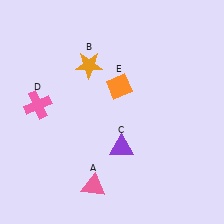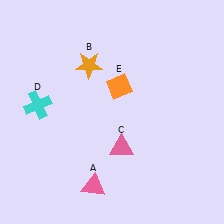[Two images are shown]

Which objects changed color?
C changed from purple to pink. D changed from pink to cyan.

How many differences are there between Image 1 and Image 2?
There are 2 differences between the two images.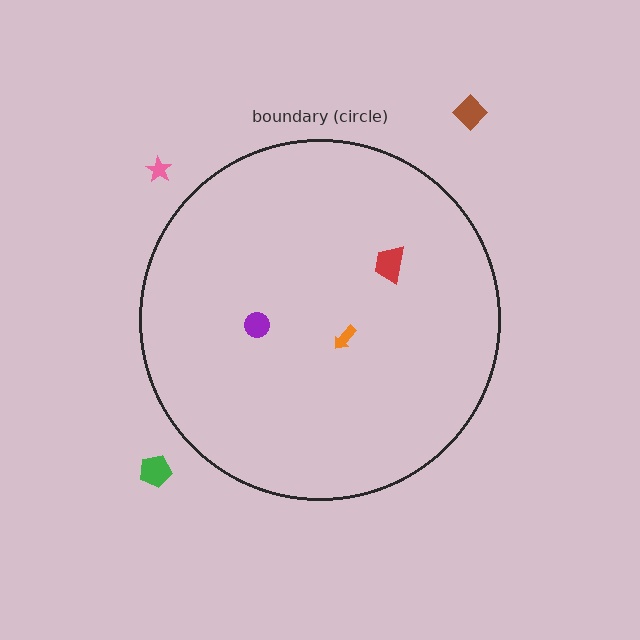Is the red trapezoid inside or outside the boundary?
Inside.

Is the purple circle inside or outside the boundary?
Inside.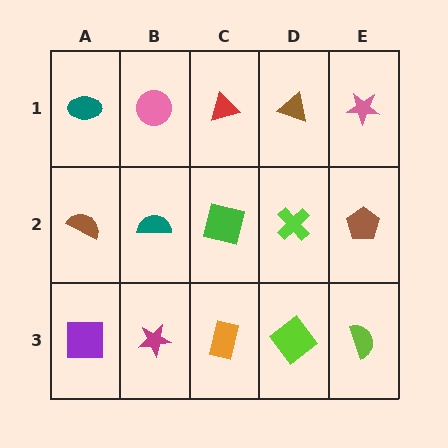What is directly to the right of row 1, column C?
A brown triangle.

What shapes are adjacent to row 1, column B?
A teal semicircle (row 2, column B), a teal ellipse (row 1, column A), a red triangle (row 1, column C).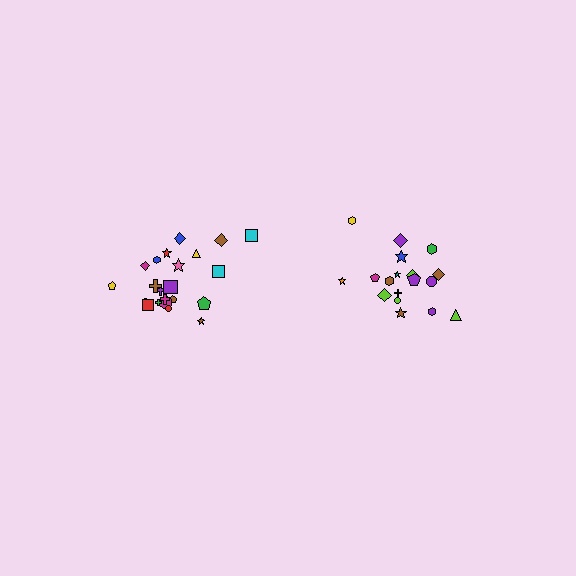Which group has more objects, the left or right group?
The left group.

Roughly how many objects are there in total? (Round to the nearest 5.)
Roughly 40 objects in total.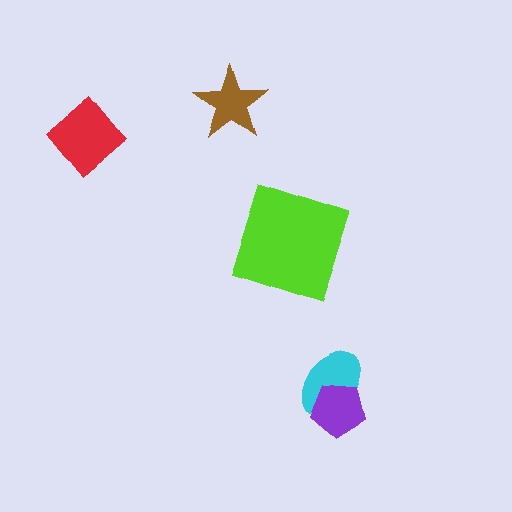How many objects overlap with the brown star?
0 objects overlap with the brown star.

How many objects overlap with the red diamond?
0 objects overlap with the red diamond.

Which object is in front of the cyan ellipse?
The purple pentagon is in front of the cyan ellipse.